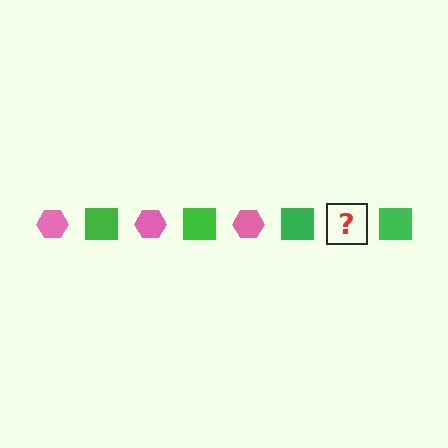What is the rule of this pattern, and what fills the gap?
The rule is that the pattern alternates between pink hexagon and green square. The gap should be filled with a pink hexagon.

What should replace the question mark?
The question mark should be replaced with a pink hexagon.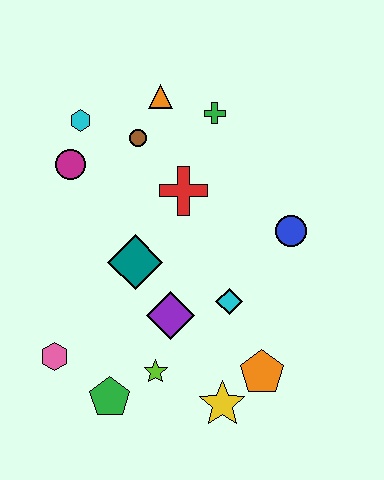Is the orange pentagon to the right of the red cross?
Yes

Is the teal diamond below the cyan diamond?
No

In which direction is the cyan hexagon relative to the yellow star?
The cyan hexagon is above the yellow star.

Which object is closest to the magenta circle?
The cyan hexagon is closest to the magenta circle.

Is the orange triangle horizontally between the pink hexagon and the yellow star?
Yes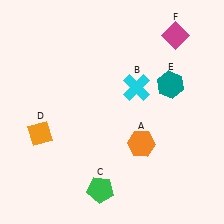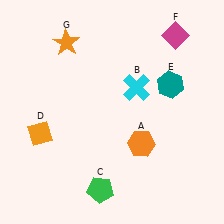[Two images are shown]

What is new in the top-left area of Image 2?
An orange star (G) was added in the top-left area of Image 2.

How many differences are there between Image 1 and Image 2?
There is 1 difference between the two images.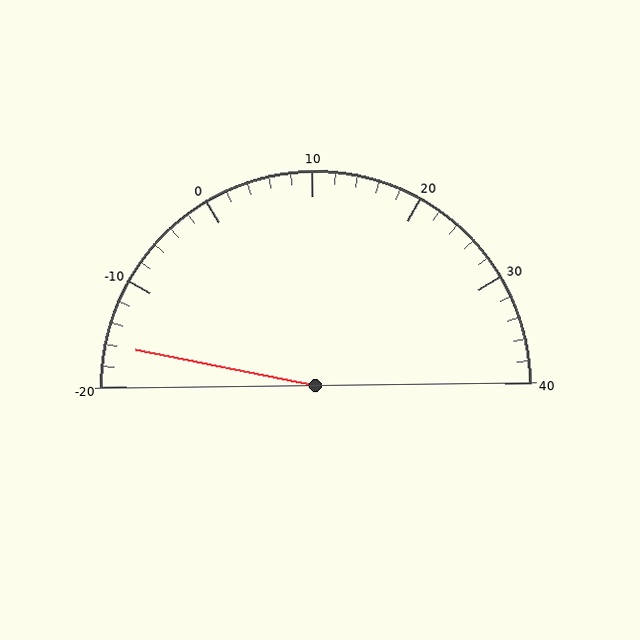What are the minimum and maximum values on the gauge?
The gauge ranges from -20 to 40.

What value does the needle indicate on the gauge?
The needle indicates approximately -16.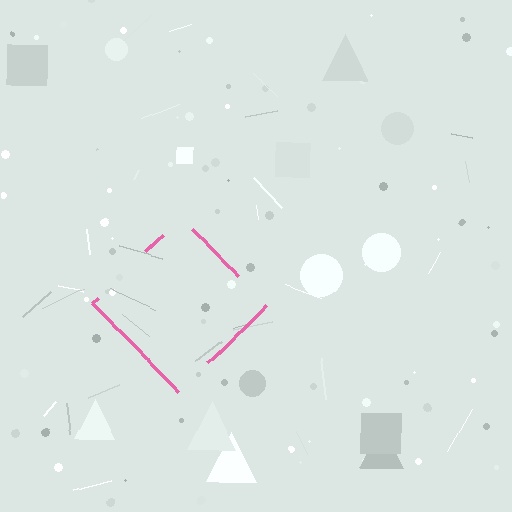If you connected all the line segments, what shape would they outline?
They would outline a diamond.